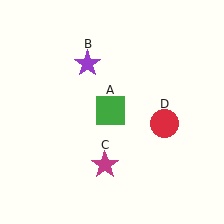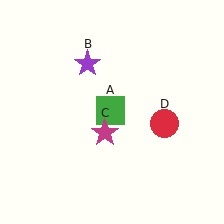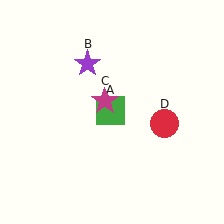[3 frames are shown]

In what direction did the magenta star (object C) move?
The magenta star (object C) moved up.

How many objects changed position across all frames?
1 object changed position: magenta star (object C).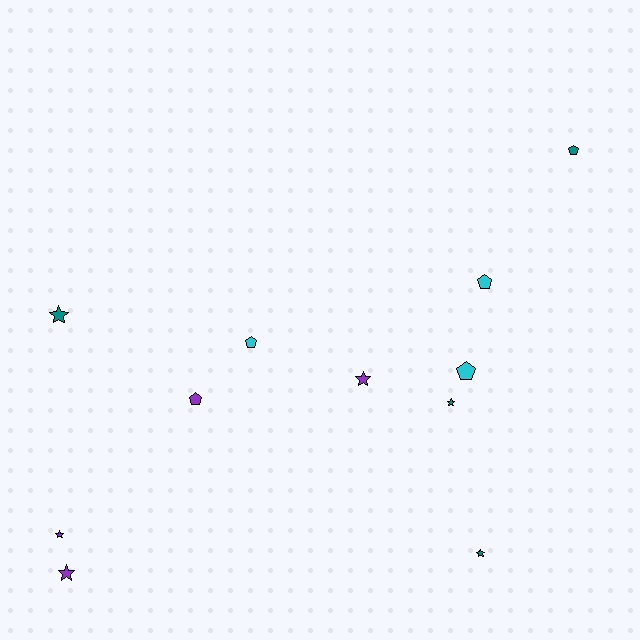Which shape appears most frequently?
Star, with 6 objects.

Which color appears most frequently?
Purple, with 4 objects.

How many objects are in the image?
There are 11 objects.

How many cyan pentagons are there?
There are 3 cyan pentagons.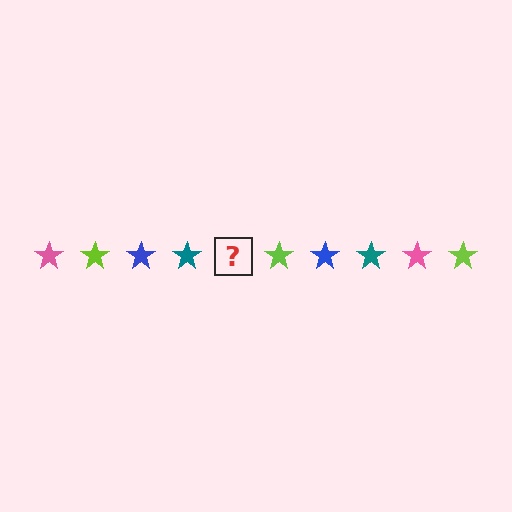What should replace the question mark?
The question mark should be replaced with a pink star.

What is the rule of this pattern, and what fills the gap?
The rule is that the pattern cycles through pink, lime, blue, teal stars. The gap should be filled with a pink star.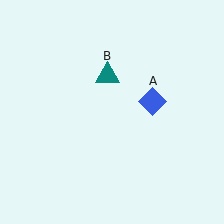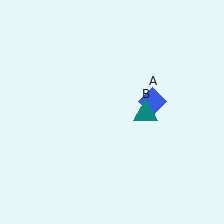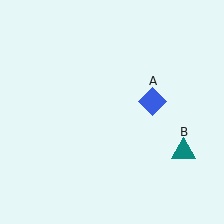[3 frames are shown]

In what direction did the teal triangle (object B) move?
The teal triangle (object B) moved down and to the right.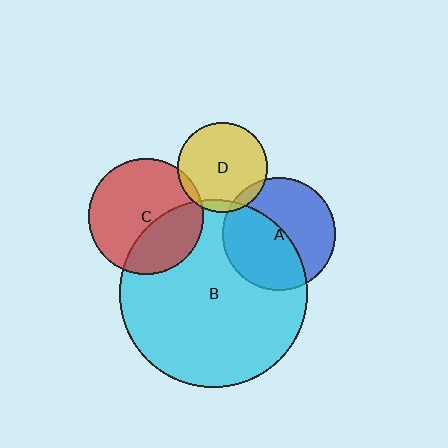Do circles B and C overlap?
Yes.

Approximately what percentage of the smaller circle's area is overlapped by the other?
Approximately 35%.